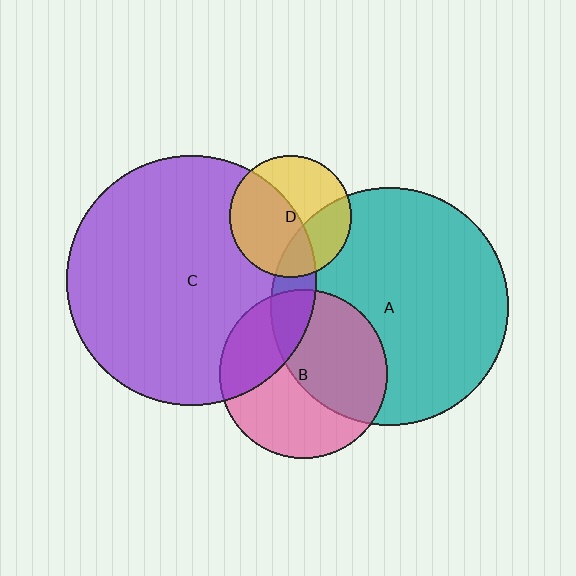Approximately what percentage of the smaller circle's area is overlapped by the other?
Approximately 30%.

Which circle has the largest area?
Circle C (purple).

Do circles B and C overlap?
Yes.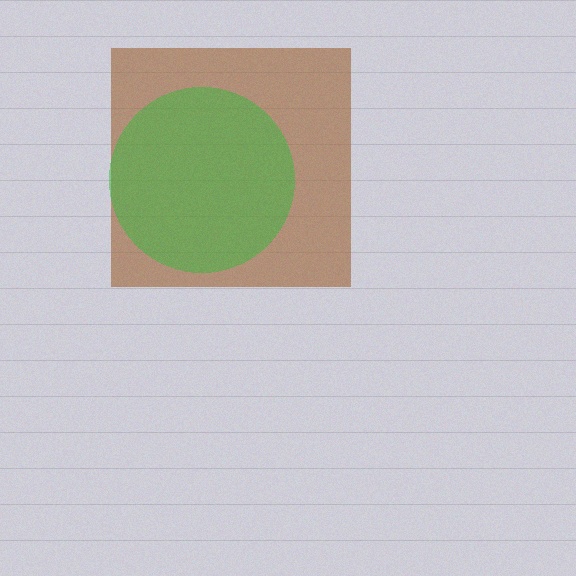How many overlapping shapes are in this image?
There are 2 overlapping shapes in the image.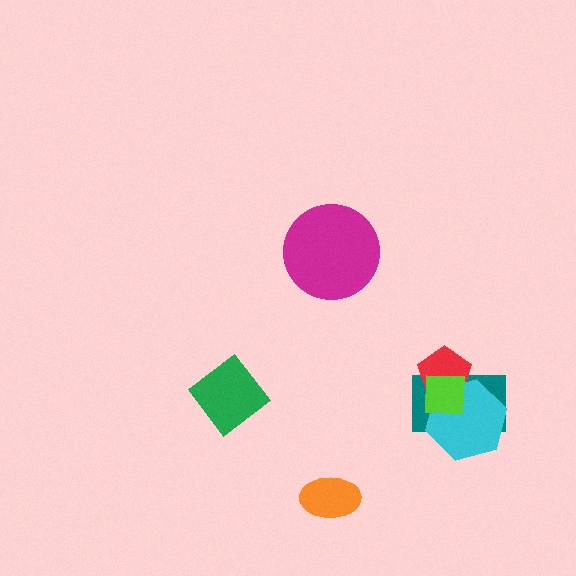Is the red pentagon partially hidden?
Yes, it is partially covered by another shape.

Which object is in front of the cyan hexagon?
The lime square is in front of the cyan hexagon.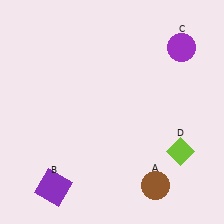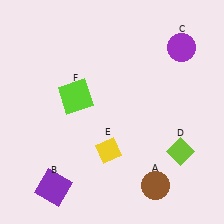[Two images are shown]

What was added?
A yellow diamond (E), a lime square (F) were added in Image 2.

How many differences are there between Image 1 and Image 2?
There are 2 differences between the two images.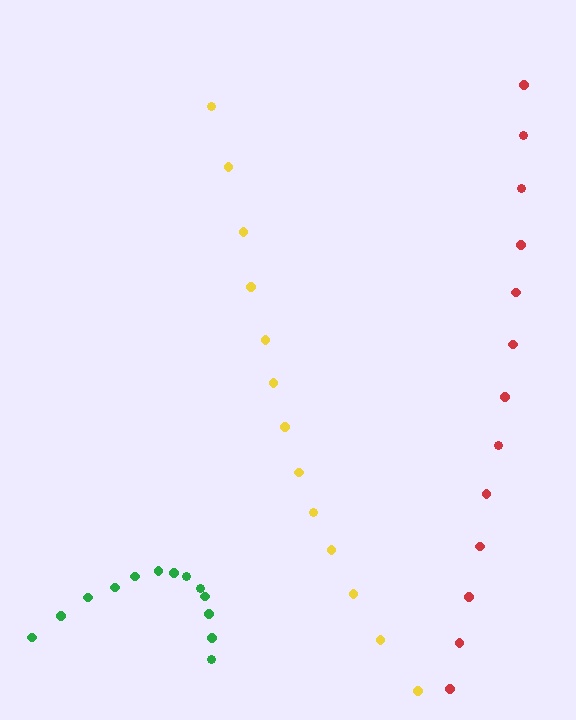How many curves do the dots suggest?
There are 3 distinct paths.